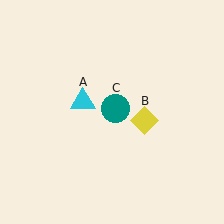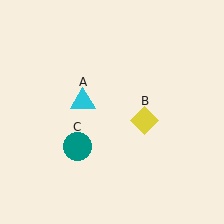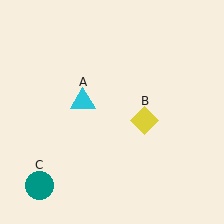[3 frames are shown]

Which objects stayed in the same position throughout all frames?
Cyan triangle (object A) and yellow diamond (object B) remained stationary.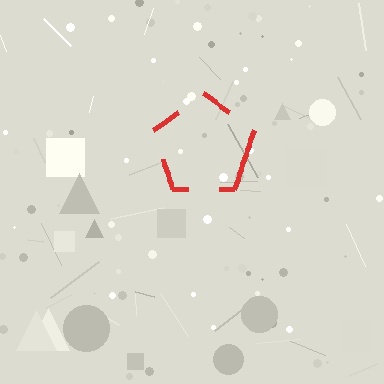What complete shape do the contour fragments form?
The contour fragments form a pentagon.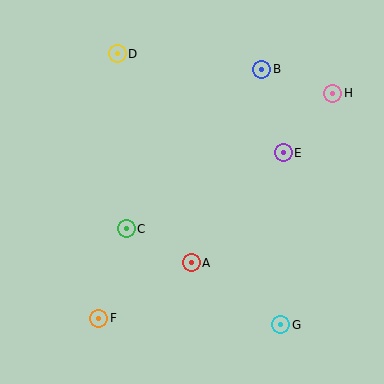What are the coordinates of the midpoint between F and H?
The midpoint between F and H is at (216, 206).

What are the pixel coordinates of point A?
Point A is at (191, 263).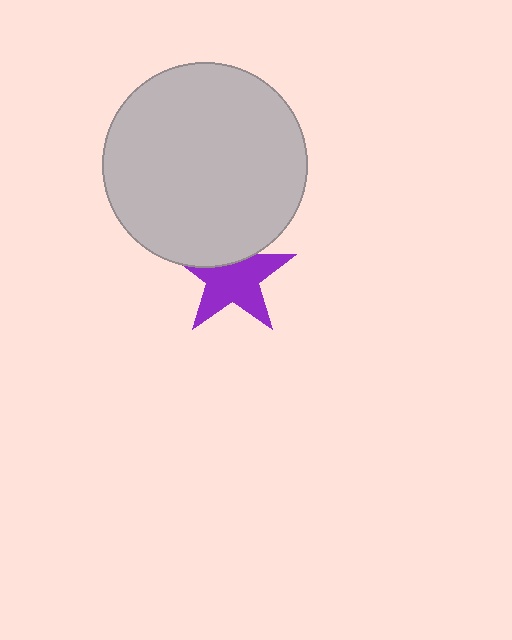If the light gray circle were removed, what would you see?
You would see the complete purple star.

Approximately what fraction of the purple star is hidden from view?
Roughly 30% of the purple star is hidden behind the light gray circle.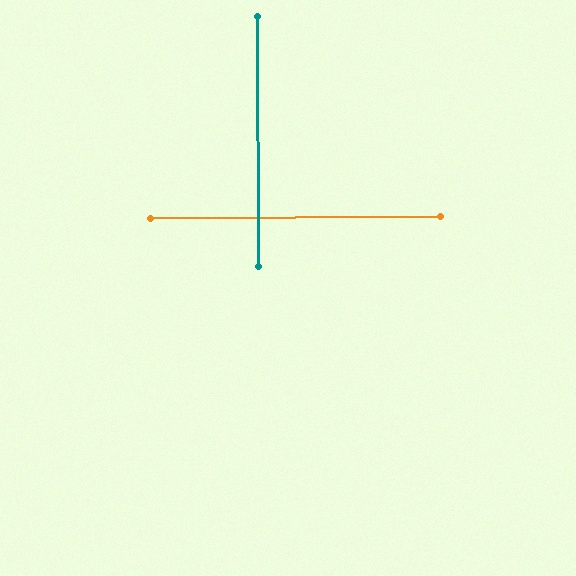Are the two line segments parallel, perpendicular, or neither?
Perpendicular — they meet at approximately 90°.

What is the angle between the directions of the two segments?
Approximately 90 degrees.